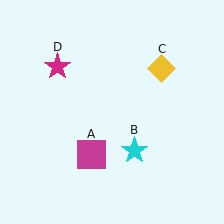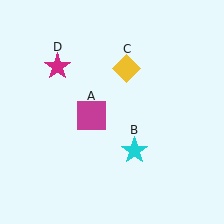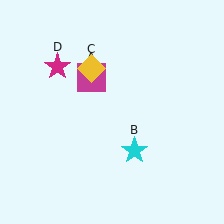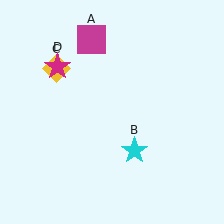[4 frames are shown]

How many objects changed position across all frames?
2 objects changed position: magenta square (object A), yellow diamond (object C).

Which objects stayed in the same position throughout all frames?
Cyan star (object B) and magenta star (object D) remained stationary.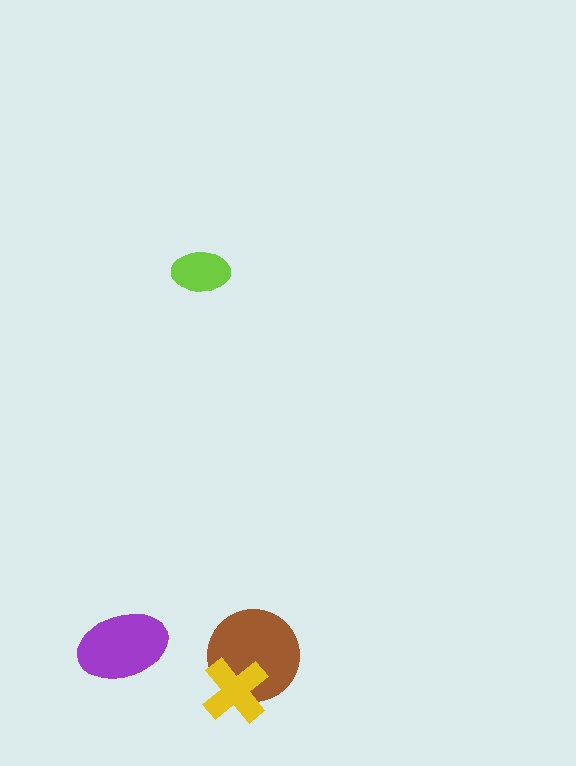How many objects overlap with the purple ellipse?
0 objects overlap with the purple ellipse.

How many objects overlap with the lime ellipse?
0 objects overlap with the lime ellipse.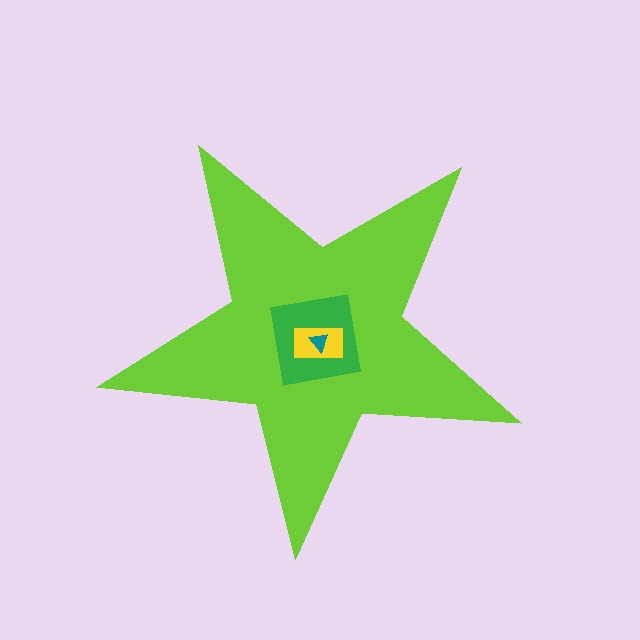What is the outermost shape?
The lime star.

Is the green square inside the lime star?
Yes.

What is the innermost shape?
The teal triangle.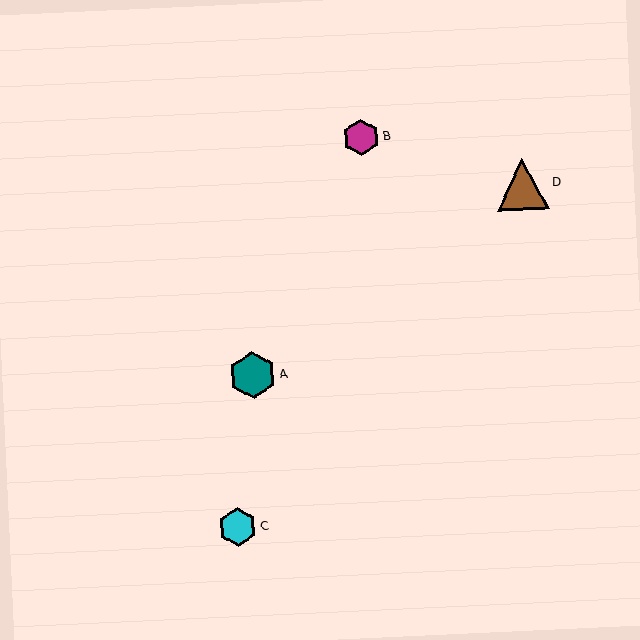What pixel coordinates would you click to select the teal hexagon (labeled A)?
Click at (252, 375) to select the teal hexagon A.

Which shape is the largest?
The brown triangle (labeled D) is the largest.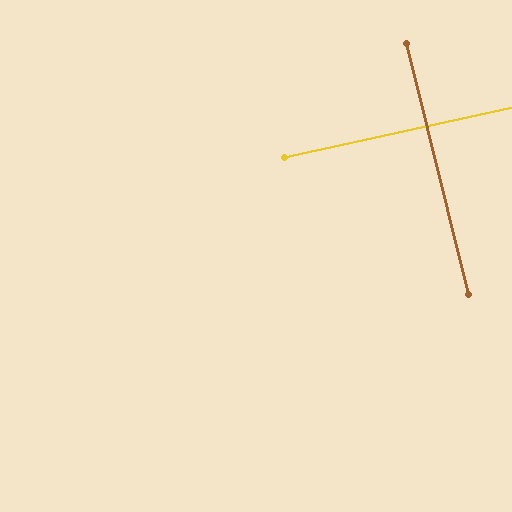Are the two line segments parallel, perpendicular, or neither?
Perpendicular — they meet at approximately 88°.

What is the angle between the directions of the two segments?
Approximately 88 degrees.